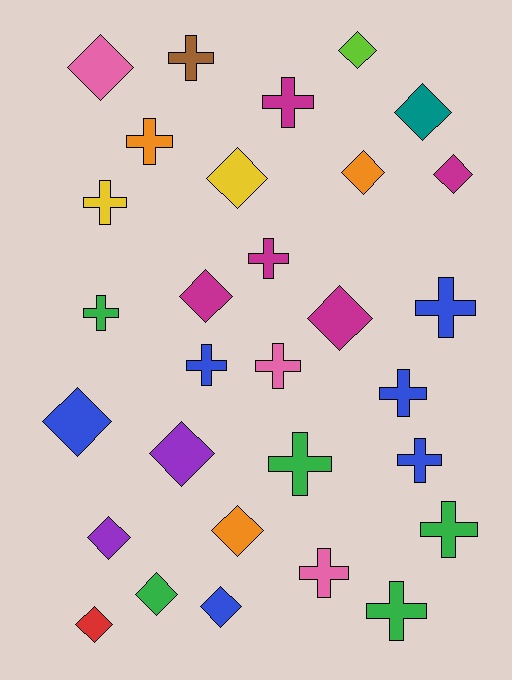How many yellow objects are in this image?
There are 2 yellow objects.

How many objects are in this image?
There are 30 objects.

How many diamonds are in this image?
There are 15 diamonds.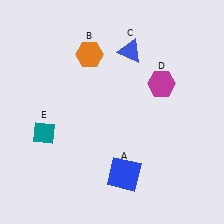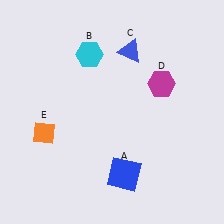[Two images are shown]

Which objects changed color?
B changed from orange to cyan. E changed from teal to orange.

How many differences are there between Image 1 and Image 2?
There are 2 differences between the two images.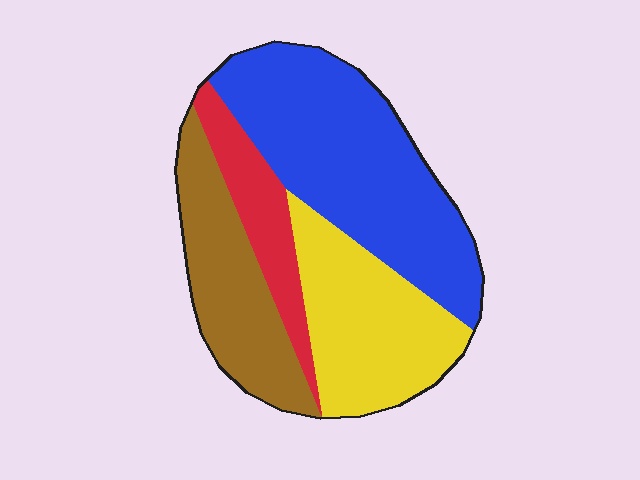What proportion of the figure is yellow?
Yellow takes up about one quarter (1/4) of the figure.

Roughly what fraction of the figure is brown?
Brown takes up less than a quarter of the figure.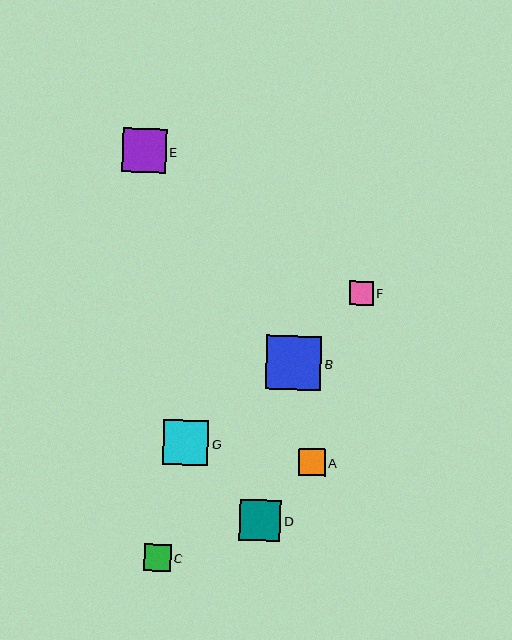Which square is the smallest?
Square F is the smallest with a size of approximately 24 pixels.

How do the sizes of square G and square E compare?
Square G and square E are approximately the same size.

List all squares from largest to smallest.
From largest to smallest: B, G, E, D, C, A, F.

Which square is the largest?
Square B is the largest with a size of approximately 55 pixels.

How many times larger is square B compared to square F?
Square B is approximately 2.3 times the size of square F.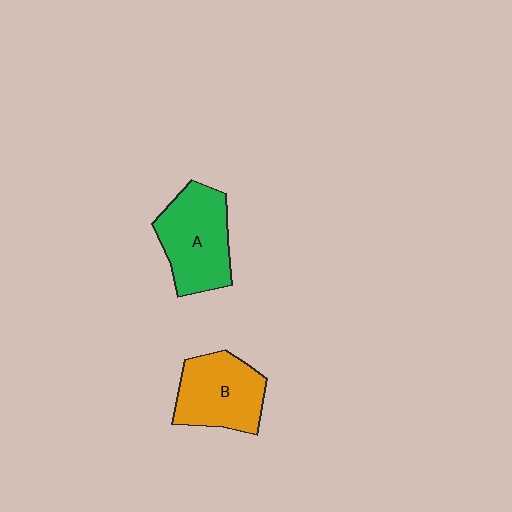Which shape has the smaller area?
Shape B (orange).